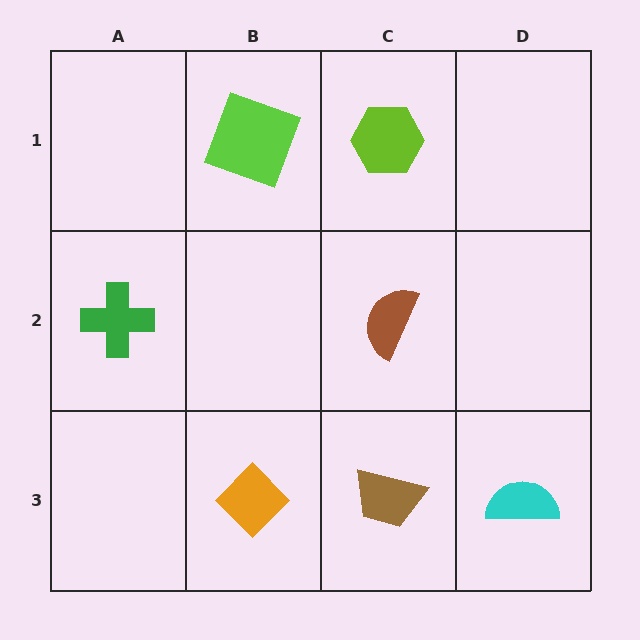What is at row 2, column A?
A green cross.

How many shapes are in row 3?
3 shapes.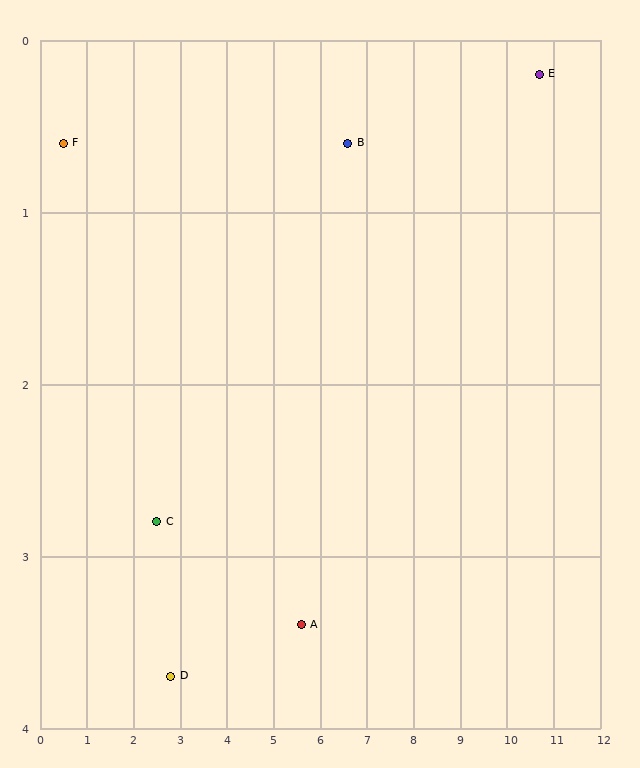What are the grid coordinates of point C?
Point C is at approximately (2.5, 2.8).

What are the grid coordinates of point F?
Point F is at approximately (0.5, 0.6).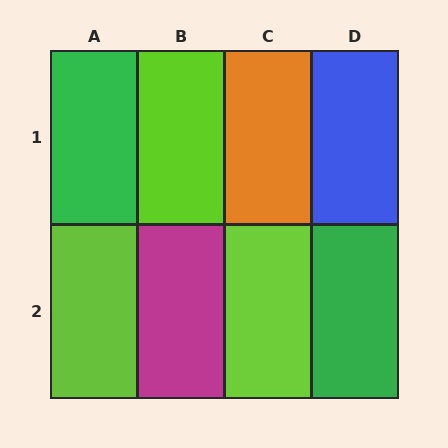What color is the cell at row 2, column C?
Lime.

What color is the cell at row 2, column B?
Magenta.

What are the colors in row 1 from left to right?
Green, lime, orange, blue.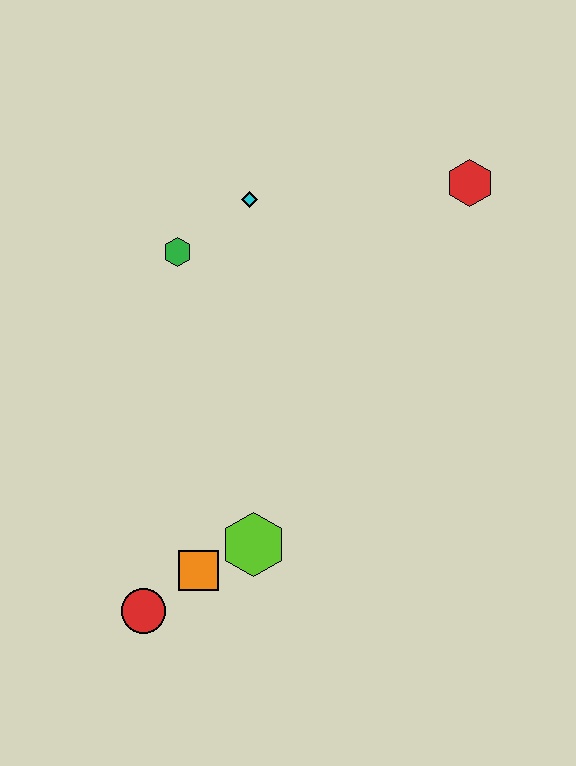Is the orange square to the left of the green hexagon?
No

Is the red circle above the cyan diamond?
No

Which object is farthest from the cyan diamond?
The red circle is farthest from the cyan diamond.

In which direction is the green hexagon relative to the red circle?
The green hexagon is above the red circle.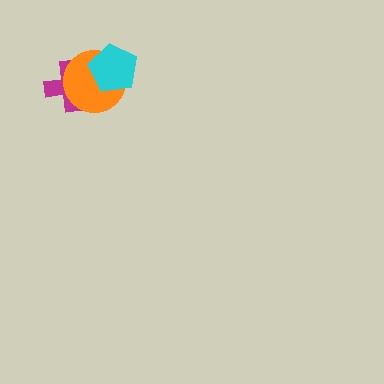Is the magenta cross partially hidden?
Yes, it is partially covered by another shape.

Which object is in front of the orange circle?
The cyan pentagon is in front of the orange circle.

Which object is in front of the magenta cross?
The orange circle is in front of the magenta cross.